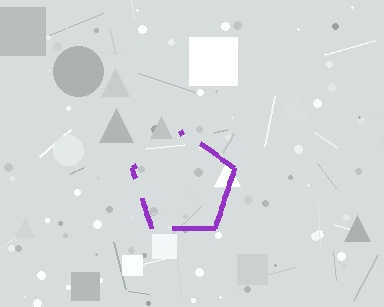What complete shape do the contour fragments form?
The contour fragments form a pentagon.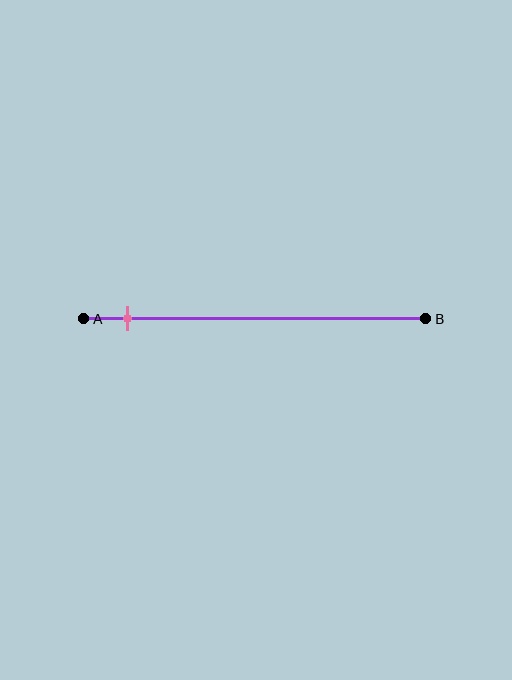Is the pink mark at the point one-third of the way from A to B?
No, the mark is at about 15% from A, not at the 33% one-third point.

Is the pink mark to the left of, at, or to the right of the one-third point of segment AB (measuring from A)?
The pink mark is to the left of the one-third point of segment AB.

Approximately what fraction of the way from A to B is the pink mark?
The pink mark is approximately 15% of the way from A to B.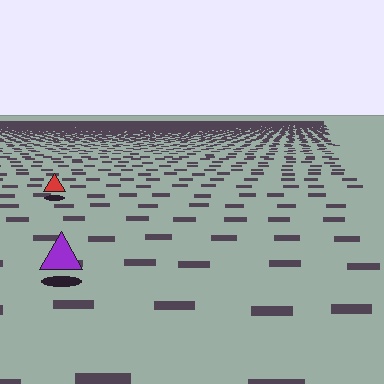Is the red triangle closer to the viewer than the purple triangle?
No. The purple triangle is closer — you can tell from the texture gradient: the ground texture is coarser near it.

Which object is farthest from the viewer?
The red triangle is farthest from the viewer. It appears smaller and the ground texture around it is denser.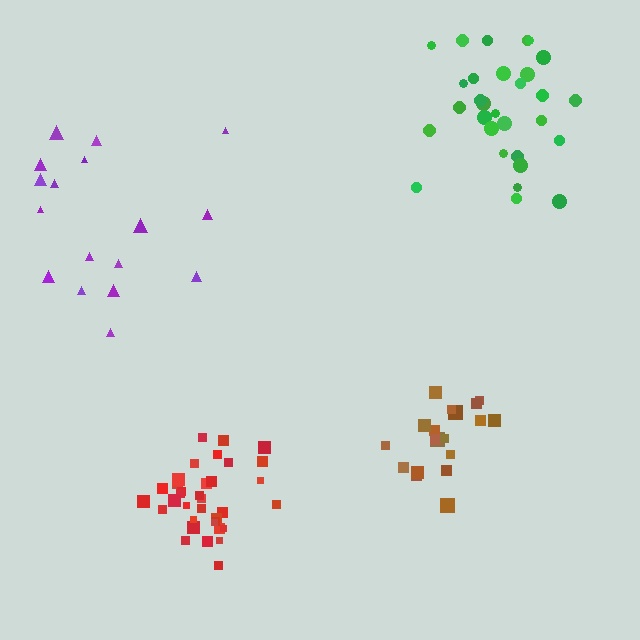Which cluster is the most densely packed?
Red.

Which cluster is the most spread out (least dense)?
Purple.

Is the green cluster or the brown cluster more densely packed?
Brown.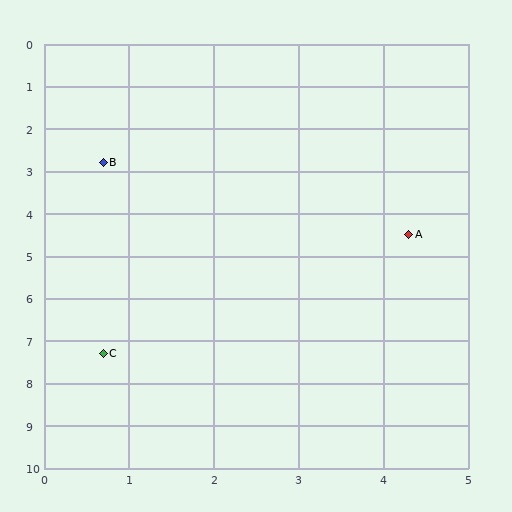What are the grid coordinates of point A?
Point A is at approximately (4.3, 4.5).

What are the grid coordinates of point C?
Point C is at approximately (0.7, 7.3).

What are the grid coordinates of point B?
Point B is at approximately (0.7, 2.8).